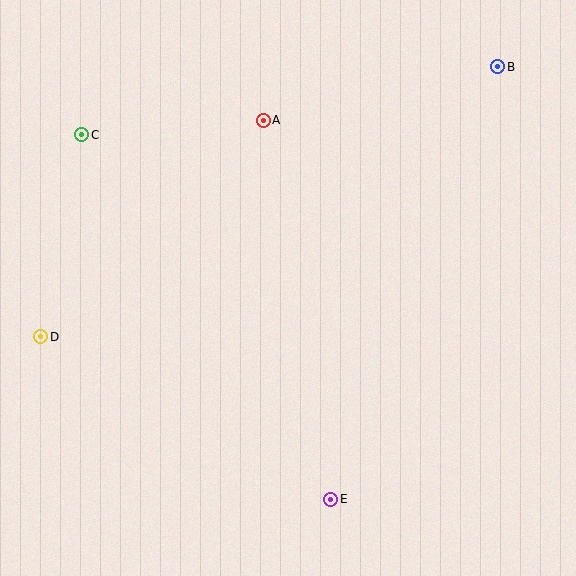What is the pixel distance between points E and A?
The distance between E and A is 385 pixels.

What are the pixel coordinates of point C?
Point C is at (82, 135).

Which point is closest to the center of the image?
Point A at (263, 120) is closest to the center.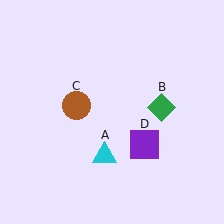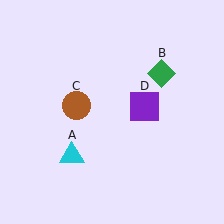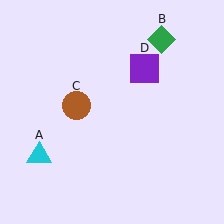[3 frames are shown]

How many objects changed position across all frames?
3 objects changed position: cyan triangle (object A), green diamond (object B), purple square (object D).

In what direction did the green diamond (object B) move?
The green diamond (object B) moved up.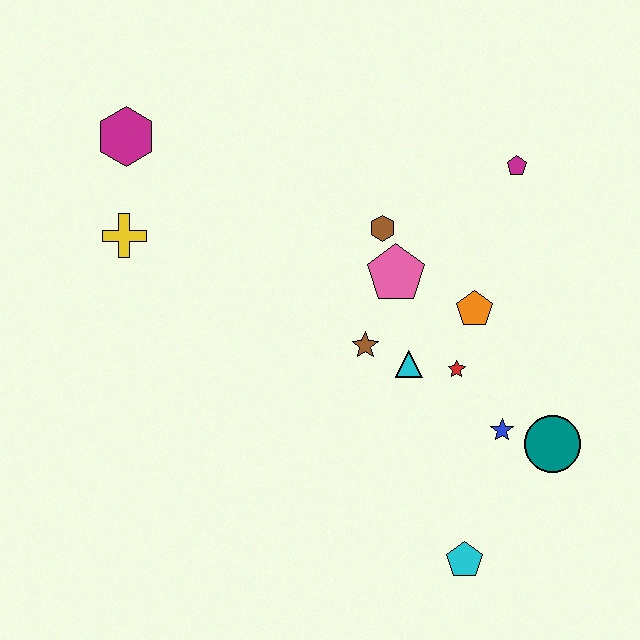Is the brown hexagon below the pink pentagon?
No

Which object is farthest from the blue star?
The magenta hexagon is farthest from the blue star.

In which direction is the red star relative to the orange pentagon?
The red star is below the orange pentagon.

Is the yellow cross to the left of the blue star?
Yes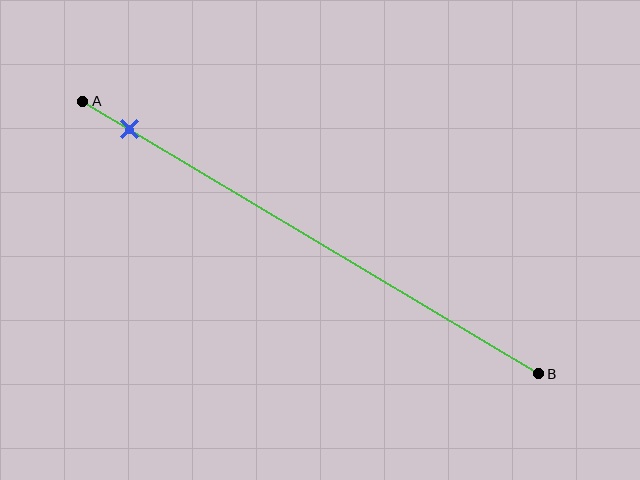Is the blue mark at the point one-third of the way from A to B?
No, the mark is at about 10% from A, not at the 33% one-third point.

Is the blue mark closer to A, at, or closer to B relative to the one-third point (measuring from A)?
The blue mark is closer to point A than the one-third point of segment AB.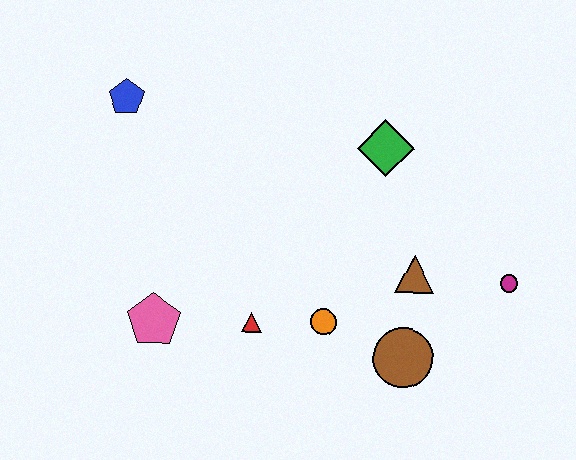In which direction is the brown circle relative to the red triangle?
The brown circle is to the right of the red triangle.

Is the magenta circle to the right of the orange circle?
Yes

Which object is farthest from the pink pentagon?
The magenta circle is farthest from the pink pentagon.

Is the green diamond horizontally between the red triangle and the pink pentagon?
No